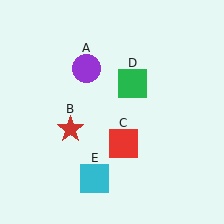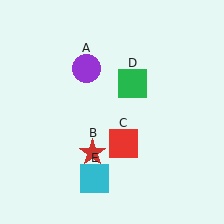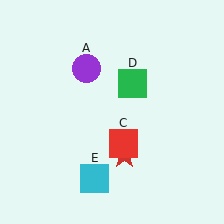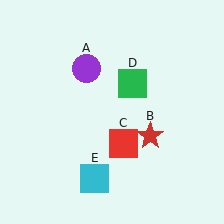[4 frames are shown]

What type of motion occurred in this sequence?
The red star (object B) rotated counterclockwise around the center of the scene.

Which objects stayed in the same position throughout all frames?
Purple circle (object A) and red square (object C) and green square (object D) and cyan square (object E) remained stationary.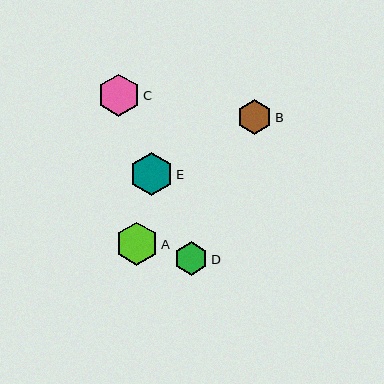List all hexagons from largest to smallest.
From largest to smallest: E, A, C, B, D.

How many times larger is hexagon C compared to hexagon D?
Hexagon C is approximately 1.2 times the size of hexagon D.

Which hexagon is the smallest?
Hexagon D is the smallest with a size of approximately 34 pixels.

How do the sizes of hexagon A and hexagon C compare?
Hexagon A and hexagon C are approximately the same size.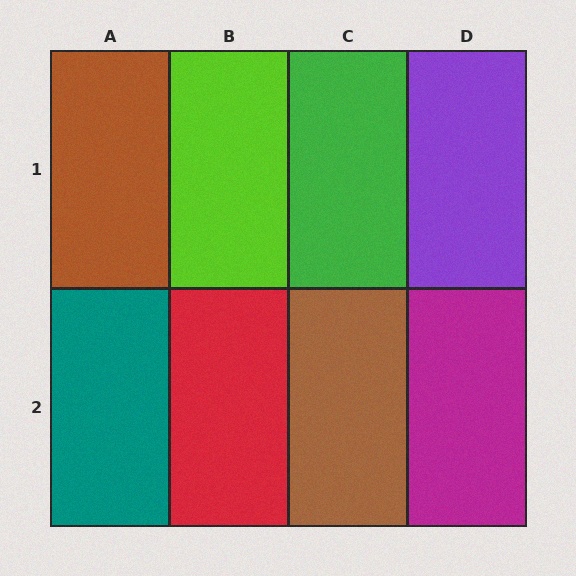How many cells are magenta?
1 cell is magenta.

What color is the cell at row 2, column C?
Brown.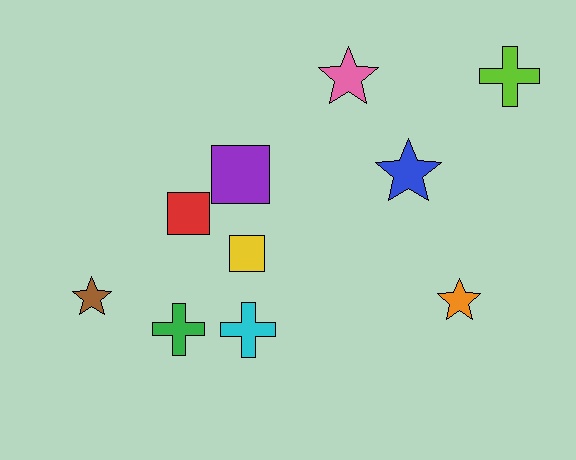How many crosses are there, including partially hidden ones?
There are 3 crosses.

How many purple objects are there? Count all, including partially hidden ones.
There is 1 purple object.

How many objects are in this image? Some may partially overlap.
There are 10 objects.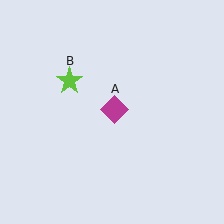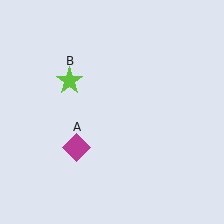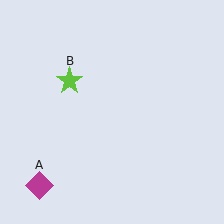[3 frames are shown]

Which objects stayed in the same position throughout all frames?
Lime star (object B) remained stationary.